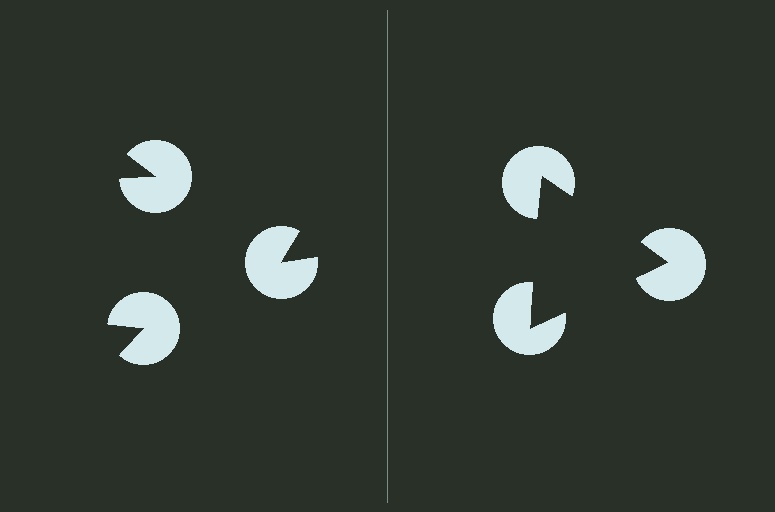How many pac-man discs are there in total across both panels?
6 — 3 on each side.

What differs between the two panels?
The pac-man discs are positioned identically on both sides; only the wedge orientations differ. On the right they align to a triangle; on the left they are misaligned.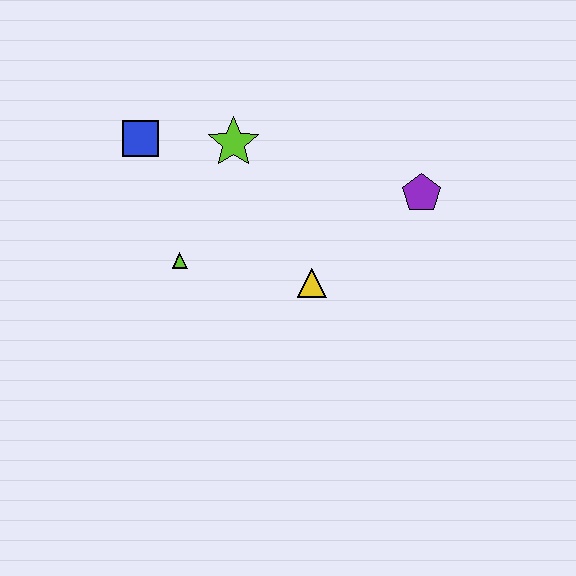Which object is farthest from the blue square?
The purple pentagon is farthest from the blue square.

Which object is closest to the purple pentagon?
The yellow triangle is closest to the purple pentagon.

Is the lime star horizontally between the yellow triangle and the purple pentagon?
No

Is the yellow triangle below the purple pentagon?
Yes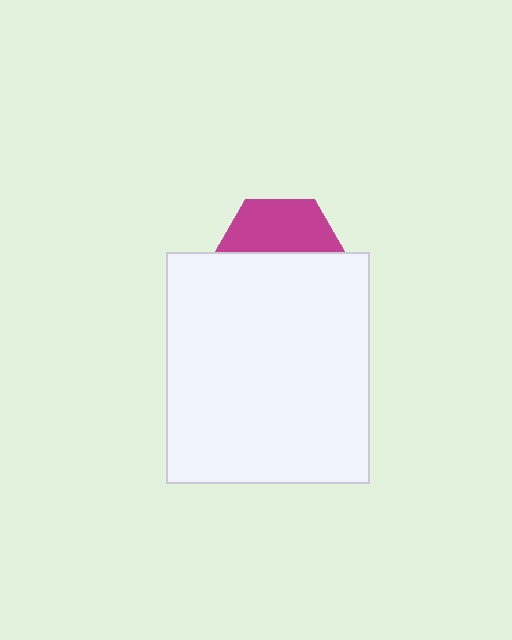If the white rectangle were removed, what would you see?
You would see the complete magenta hexagon.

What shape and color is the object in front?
The object in front is a white rectangle.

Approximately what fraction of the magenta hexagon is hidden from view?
Roughly 58% of the magenta hexagon is hidden behind the white rectangle.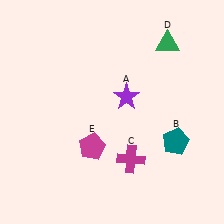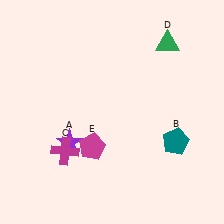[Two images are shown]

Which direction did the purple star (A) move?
The purple star (A) moved left.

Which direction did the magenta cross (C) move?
The magenta cross (C) moved left.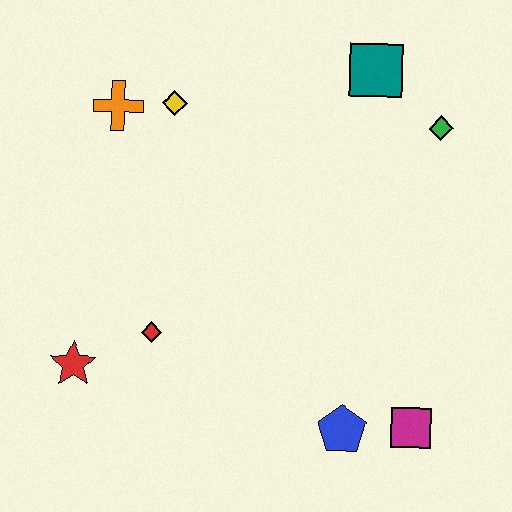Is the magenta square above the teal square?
No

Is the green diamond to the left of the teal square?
No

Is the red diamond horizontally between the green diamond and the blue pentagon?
No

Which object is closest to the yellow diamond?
The orange cross is closest to the yellow diamond.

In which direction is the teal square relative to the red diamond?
The teal square is above the red diamond.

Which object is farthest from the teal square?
The red star is farthest from the teal square.